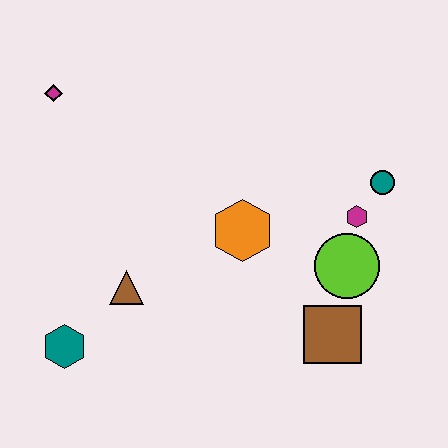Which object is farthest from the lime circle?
The magenta diamond is farthest from the lime circle.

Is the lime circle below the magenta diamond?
Yes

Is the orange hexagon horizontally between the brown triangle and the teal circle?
Yes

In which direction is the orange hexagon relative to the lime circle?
The orange hexagon is to the left of the lime circle.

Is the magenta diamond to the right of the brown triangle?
No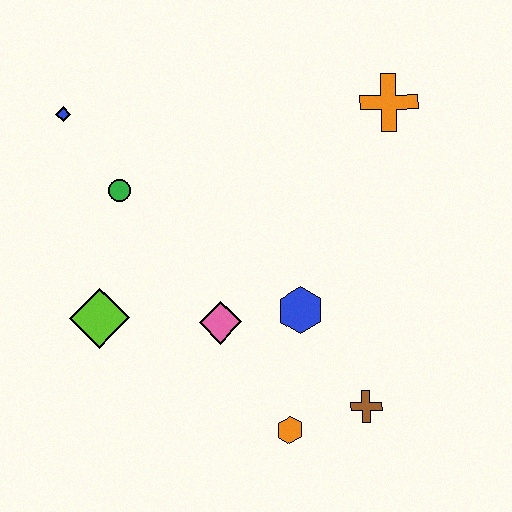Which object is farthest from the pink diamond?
The orange cross is farthest from the pink diamond.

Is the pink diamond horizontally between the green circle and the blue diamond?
No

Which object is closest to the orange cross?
The blue hexagon is closest to the orange cross.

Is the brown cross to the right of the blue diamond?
Yes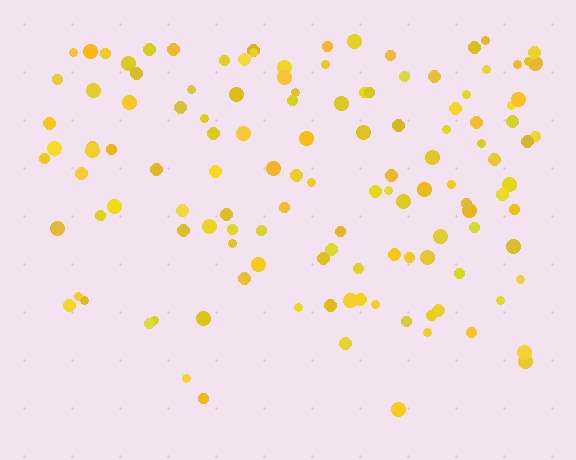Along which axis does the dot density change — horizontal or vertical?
Vertical.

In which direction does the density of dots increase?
From bottom to top, with the top side densest.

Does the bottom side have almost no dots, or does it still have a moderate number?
Still a moderate number, just noticeably fewer than the top.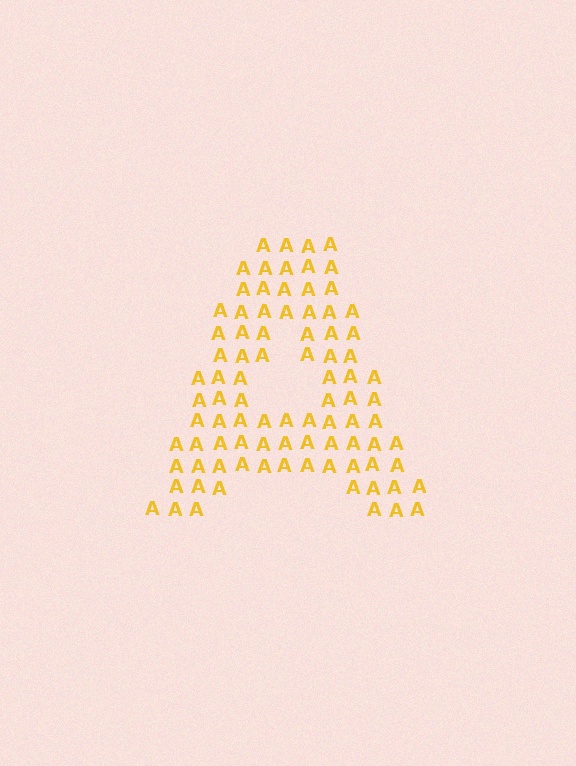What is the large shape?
The large shape is the letter A.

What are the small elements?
The small elements are letter A's.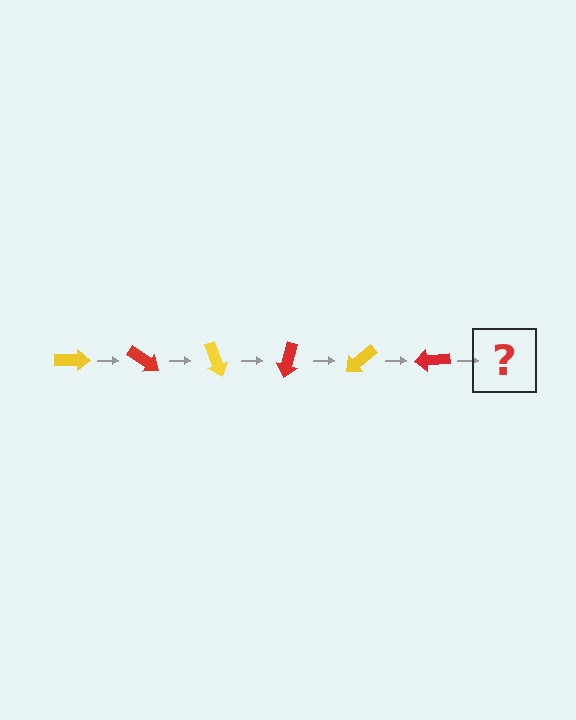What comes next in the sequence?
The next element should be a yellow arrow, rotated 210 degrees from the start.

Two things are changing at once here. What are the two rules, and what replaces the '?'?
The two rules are that it rotates 35 degrees each step and the color cycles through yellow and red. The '?' should be a yellow arrow, rotated 210 degrees from the start.